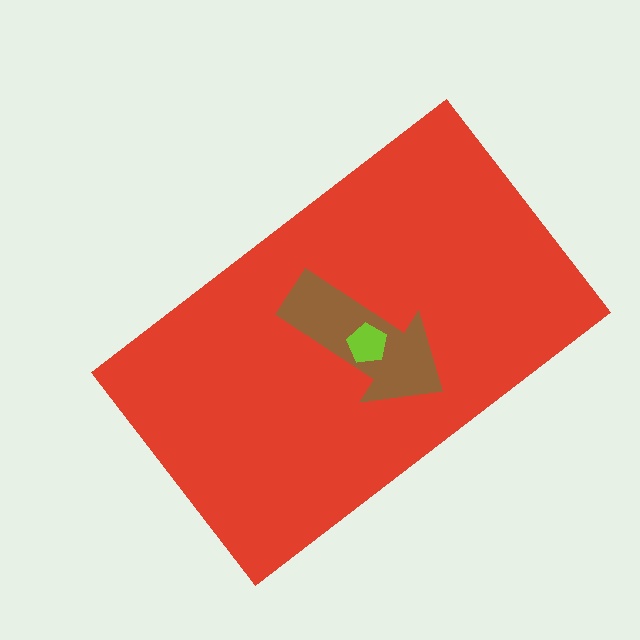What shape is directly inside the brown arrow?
The lime pentagon.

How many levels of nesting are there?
3.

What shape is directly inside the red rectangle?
The brown arrow.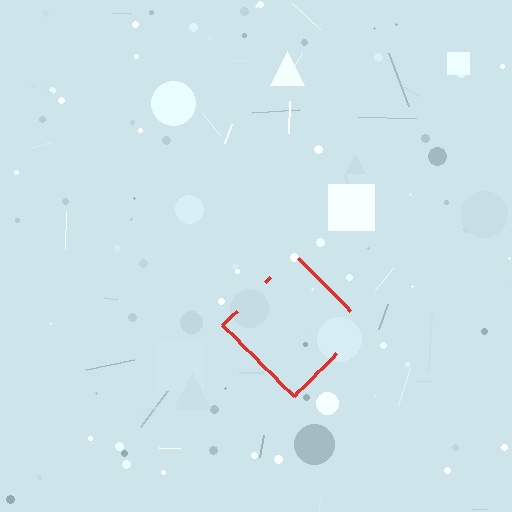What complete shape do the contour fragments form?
The contour fragments form a diamond.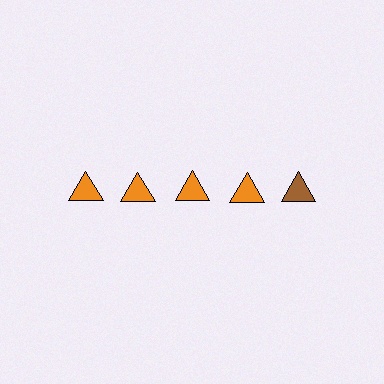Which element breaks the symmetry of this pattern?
The brown triangle in the top row, rightmost column breaks the symmetry. All other shapes are orange triangles.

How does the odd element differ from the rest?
It has a different color: brown instead of orange.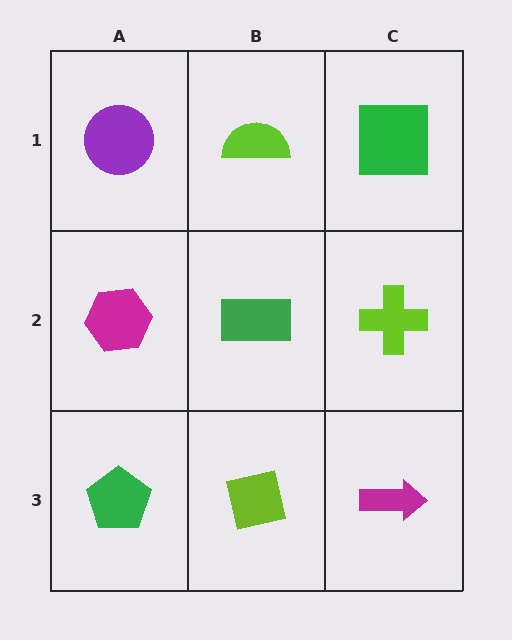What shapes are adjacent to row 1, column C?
A lime cross (row 2, column C), a lime semicircle (row 1, column B).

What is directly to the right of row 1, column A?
A lime semicircle.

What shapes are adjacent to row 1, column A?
A magenta hexagon (row 2, column A), a lime semicircle (row 1, column B).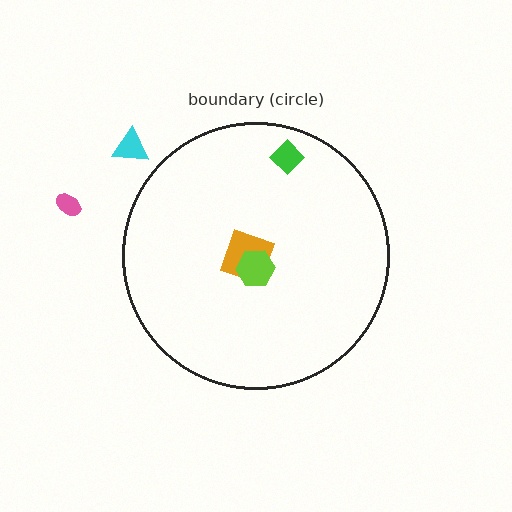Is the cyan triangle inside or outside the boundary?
Outside.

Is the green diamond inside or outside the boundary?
Inside.